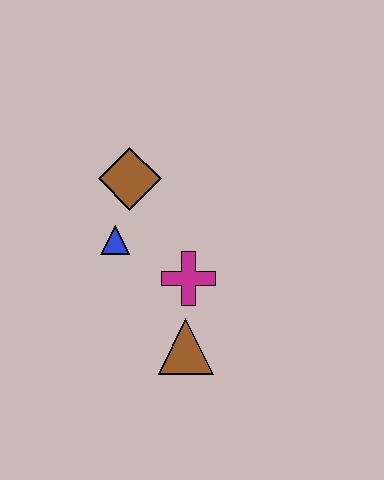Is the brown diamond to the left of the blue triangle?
No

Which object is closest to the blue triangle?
The brown diamond is closest to the blue triangle.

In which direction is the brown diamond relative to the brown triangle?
The brown diamond is above the brown triangle.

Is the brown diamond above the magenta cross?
Yes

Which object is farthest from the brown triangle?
The brown diamond is farthest from the brown triangle.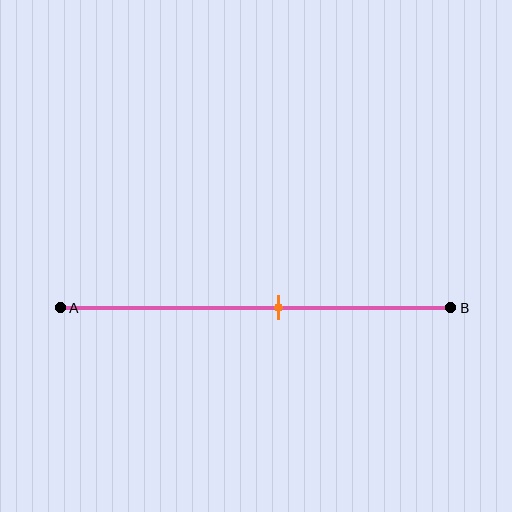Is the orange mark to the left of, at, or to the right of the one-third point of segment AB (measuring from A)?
The orange mark is to the right of the one-third point of segment AB.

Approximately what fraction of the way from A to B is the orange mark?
The orange mark is approximately 55% of the way from A to B.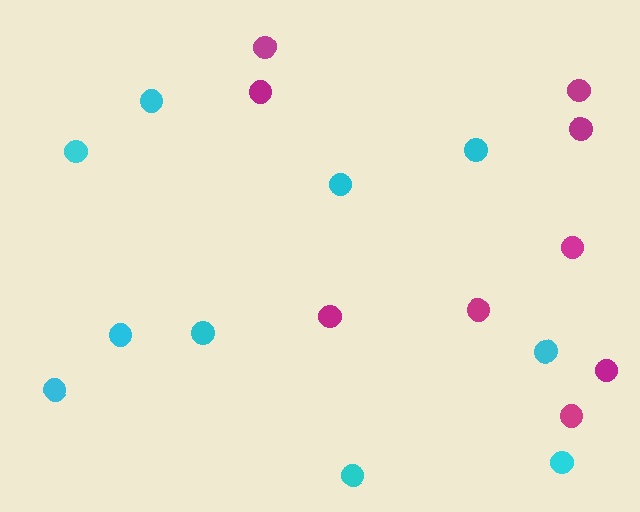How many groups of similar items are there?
There are 2 groups: one group of cyan circles (10) and one group of magenta circles (9).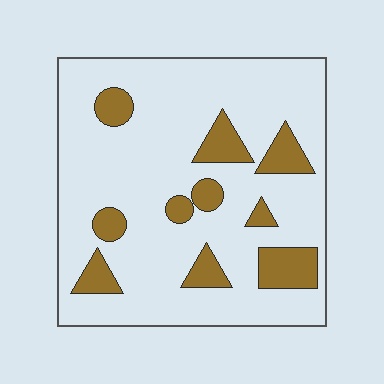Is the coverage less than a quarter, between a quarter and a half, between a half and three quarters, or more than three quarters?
Less than a quarter.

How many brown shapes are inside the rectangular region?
10.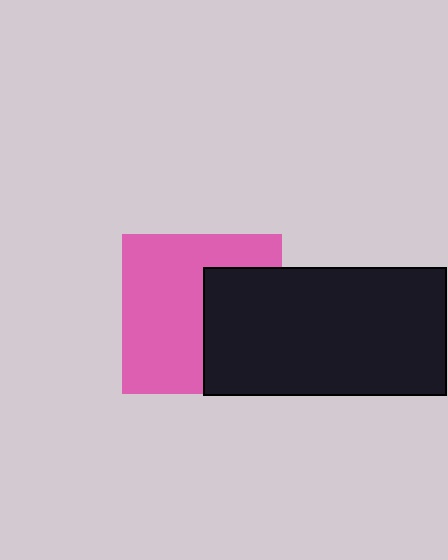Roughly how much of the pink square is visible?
About half of it is visible (roughly 62%).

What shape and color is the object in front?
The object in front is a black rectangle.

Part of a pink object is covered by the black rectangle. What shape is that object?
It is a square.